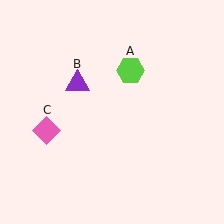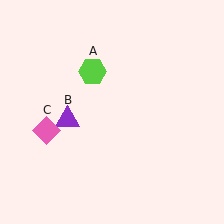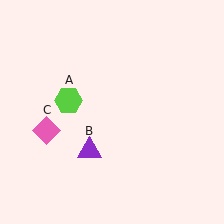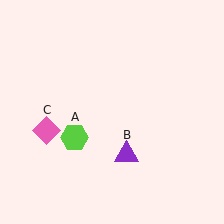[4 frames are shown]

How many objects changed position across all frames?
2 objects changed position: lime hexagon (object A), purple triangle (object B).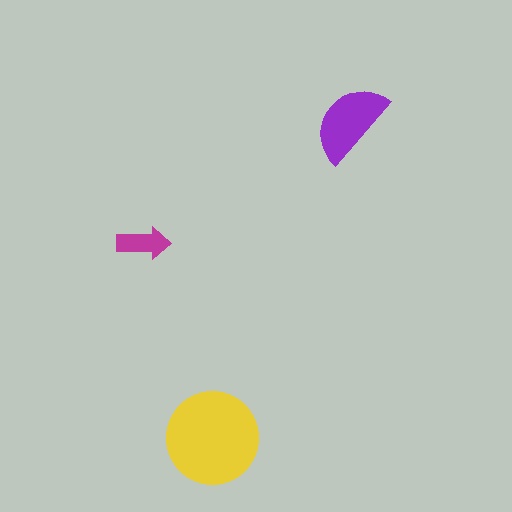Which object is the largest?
The yellow circle.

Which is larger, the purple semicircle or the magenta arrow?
The purple semicircle.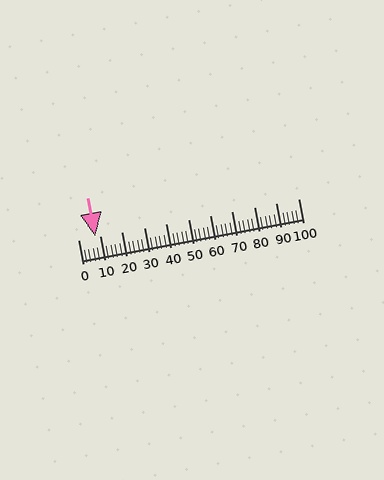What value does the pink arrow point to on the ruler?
The pink arrow points to approximately 8.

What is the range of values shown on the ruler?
The ruler shows values from 0 to 100.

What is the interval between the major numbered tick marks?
The major tick marks are spaced 10 units apart.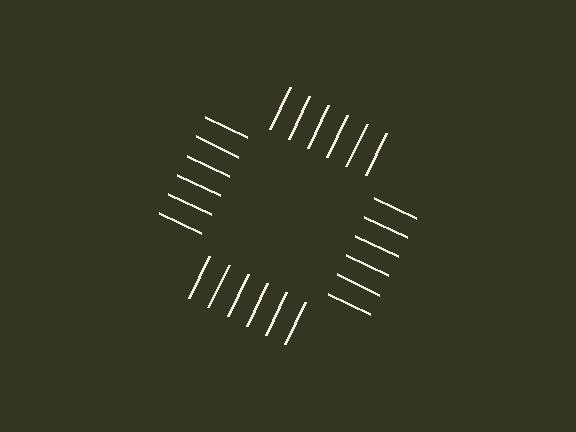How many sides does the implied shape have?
4 sides — the line-ends trace a square.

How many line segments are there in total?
24 — 6 along each of the 4 edges.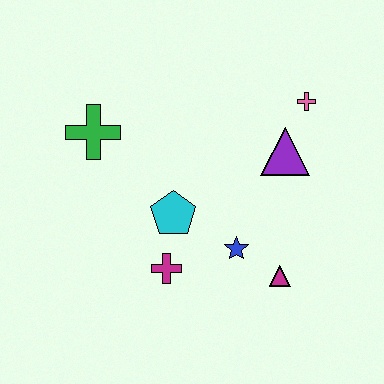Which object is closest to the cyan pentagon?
The magenta cross is closest to the cyan pentagon.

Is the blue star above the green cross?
No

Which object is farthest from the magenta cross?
The pink cross is farthest from the magenta cross.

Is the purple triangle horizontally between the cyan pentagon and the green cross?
No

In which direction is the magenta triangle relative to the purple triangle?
The magenta triangle is below the purple triangle.